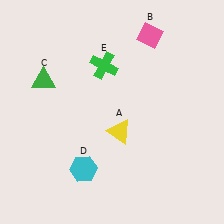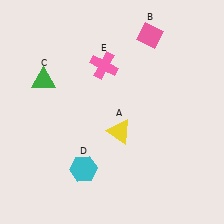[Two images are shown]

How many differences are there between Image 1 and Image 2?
There is 1 difference between the two images.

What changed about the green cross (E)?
In Image 1, E is green. In Image 2, it changed to pink.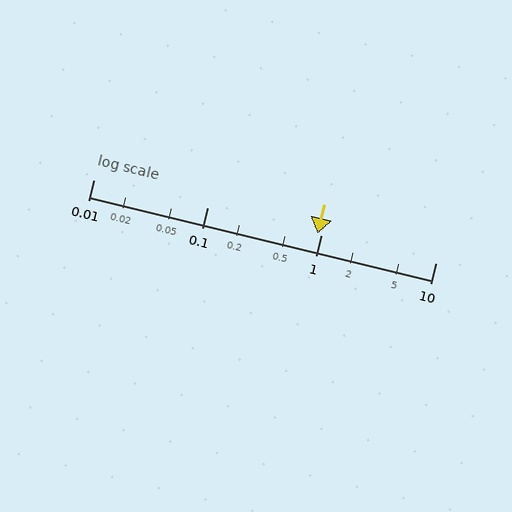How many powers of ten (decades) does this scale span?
The scale spans 3 decades, from 0.01 to 10.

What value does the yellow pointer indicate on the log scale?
The pointer indicates approximately 0.92.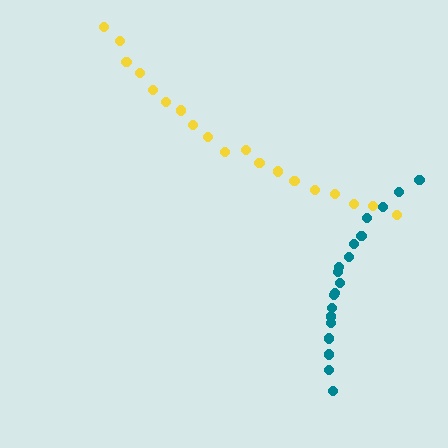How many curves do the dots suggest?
There are 2 distinct paths.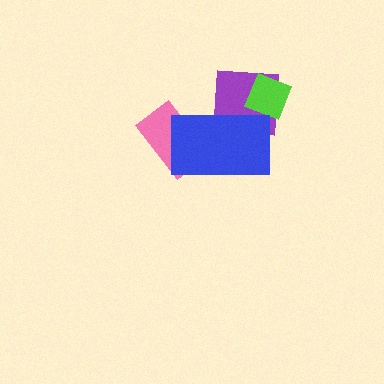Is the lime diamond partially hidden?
No, no other shape covers it.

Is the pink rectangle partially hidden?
Yes, it is partially covered by another shape.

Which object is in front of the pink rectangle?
The blue rectangle is in front of the pink rectangle.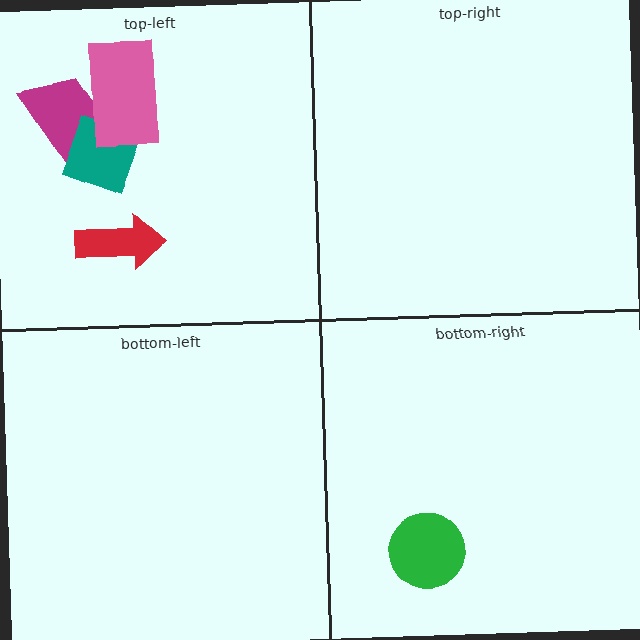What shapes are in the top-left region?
The magenta trapezoid, the red arrow, the teal diamond, the pink rectangle.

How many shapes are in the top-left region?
4.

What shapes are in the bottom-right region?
The green circle.